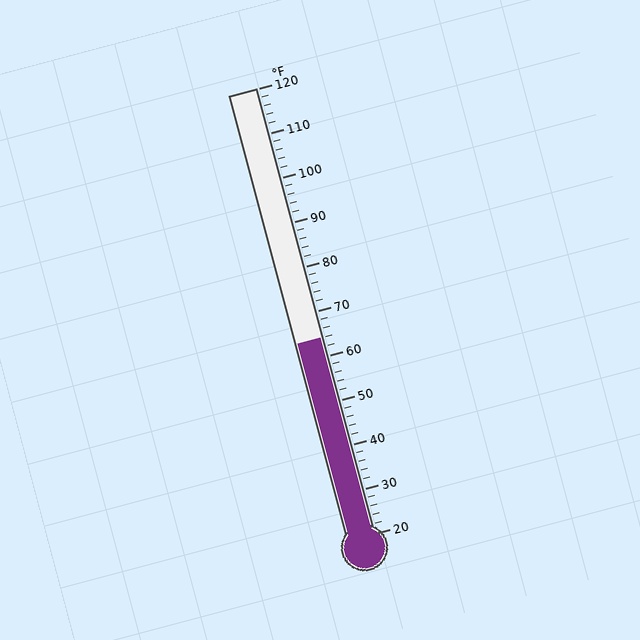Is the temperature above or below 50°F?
The temperature is above 50°F.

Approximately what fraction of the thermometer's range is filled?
The thermometer is filled to approximately 45% of its range.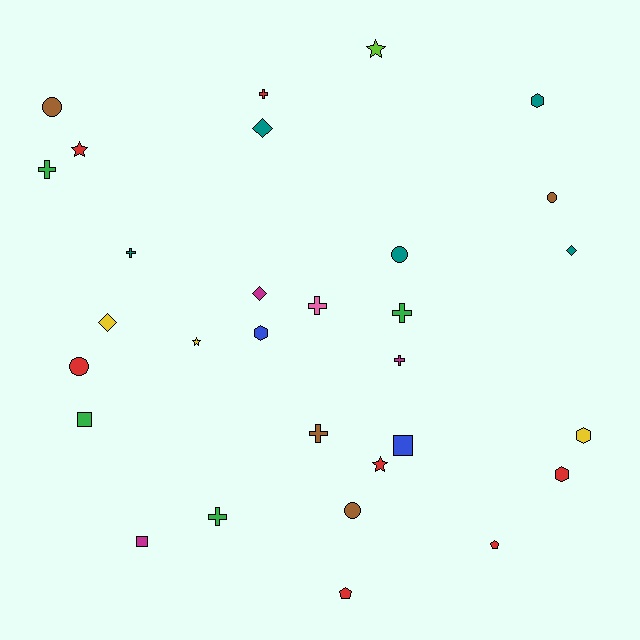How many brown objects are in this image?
There are 4 brown objects.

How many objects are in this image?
There are 30 objects.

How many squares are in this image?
There are 3 squares.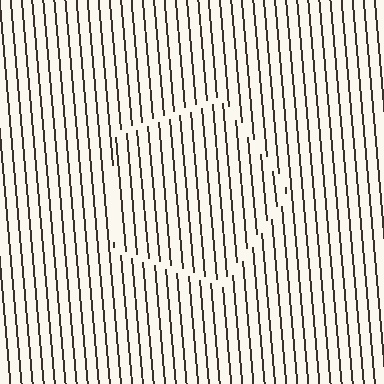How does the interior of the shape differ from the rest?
The interior of the shape contains the same grating, shifted by half a period — the contour is defined by the phase discontinuity where line-ends from the inner and outer gratings abut.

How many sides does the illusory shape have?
5 sides — the line-ends trace a pentagon.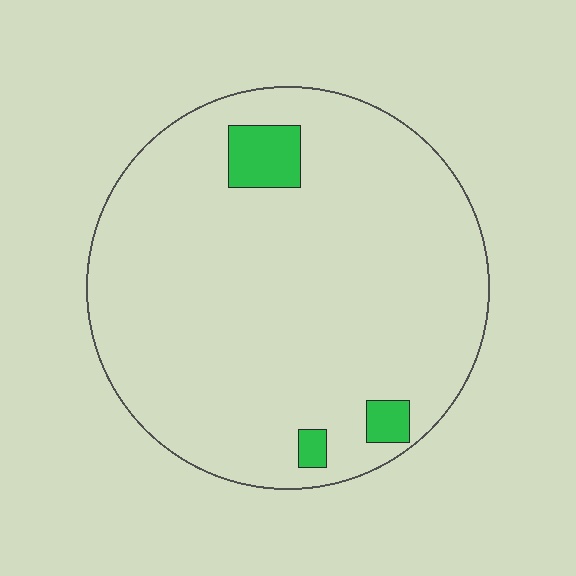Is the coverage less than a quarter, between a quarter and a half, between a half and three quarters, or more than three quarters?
Less than a quarter.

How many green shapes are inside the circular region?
3.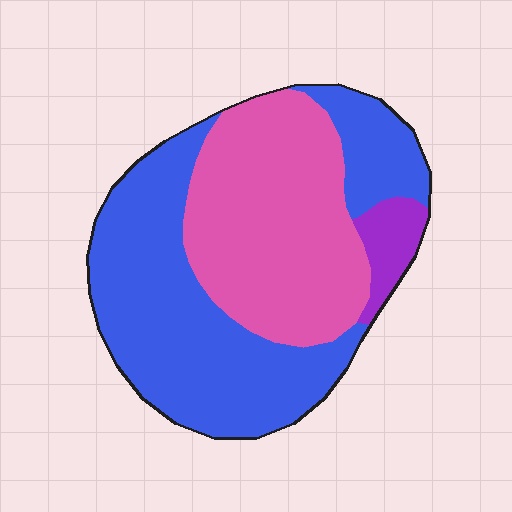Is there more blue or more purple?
Blue.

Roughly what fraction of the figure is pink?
Pink covers about 40% of the figure.